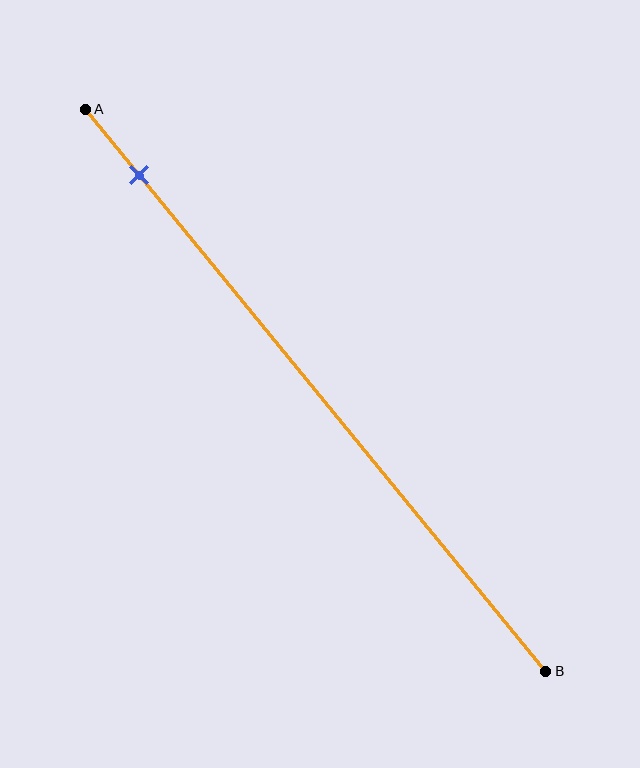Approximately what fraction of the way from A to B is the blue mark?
The blue mark is approximately 10% of the way from A to B.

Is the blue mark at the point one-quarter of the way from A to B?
No, the mark is at about 10% from A, not at the 25% one-quarter point.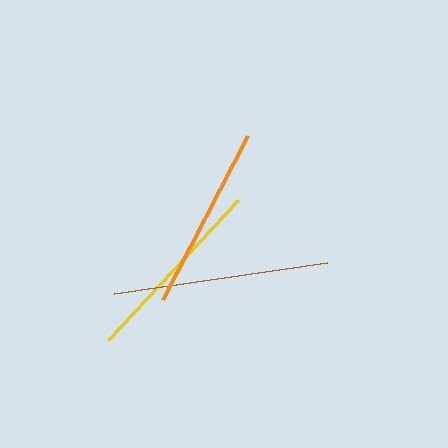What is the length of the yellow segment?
The yellow segment is approximately 191 pixels long.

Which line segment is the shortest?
The orange line is the shortest at approximately 184 pixels.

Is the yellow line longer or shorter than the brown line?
The brown line is longer than the yellow line.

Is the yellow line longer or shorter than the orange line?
The yellow line is longer than the orange line.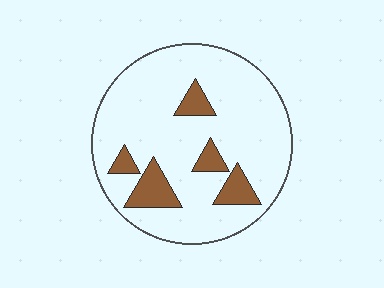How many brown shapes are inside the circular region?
5.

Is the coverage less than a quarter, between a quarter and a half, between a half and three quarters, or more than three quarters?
Less than a quarter.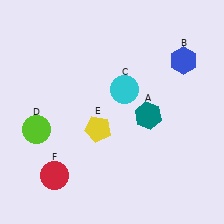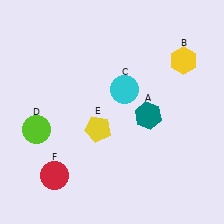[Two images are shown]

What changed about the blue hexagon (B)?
In Image 1, B is blue. In Image 2, it changed to yellow.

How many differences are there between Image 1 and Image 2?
There is 1 difference between the two images.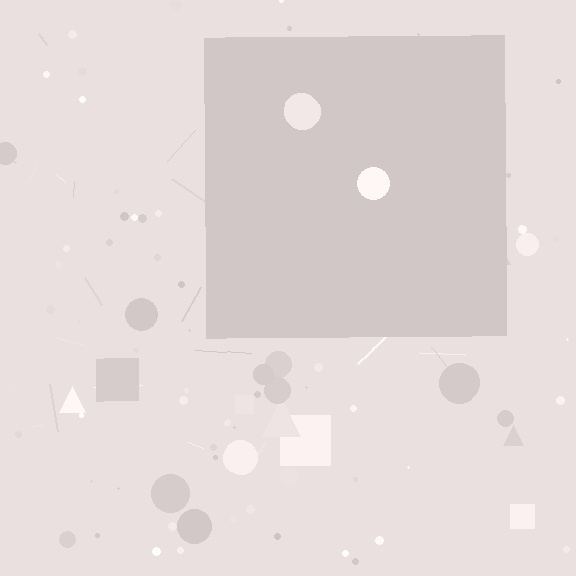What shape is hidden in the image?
A square is hidden in the image.